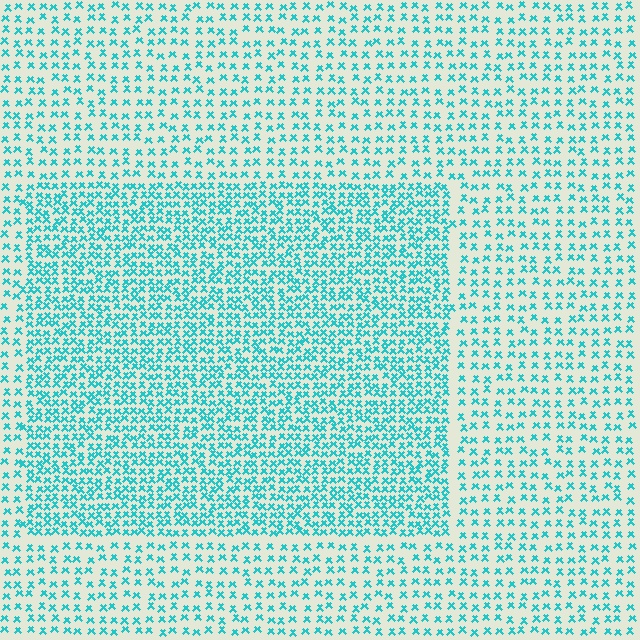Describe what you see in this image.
The image contains small cyan elements arranged at two different densities. A rectangle-shaped region is visible where the elements are more densely packed than the surrounding area.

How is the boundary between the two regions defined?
The boundary is defined by a change in element density (approximately 1.9x ratio). All elements are the same color, size, and shape.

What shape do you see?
I see a rectangle.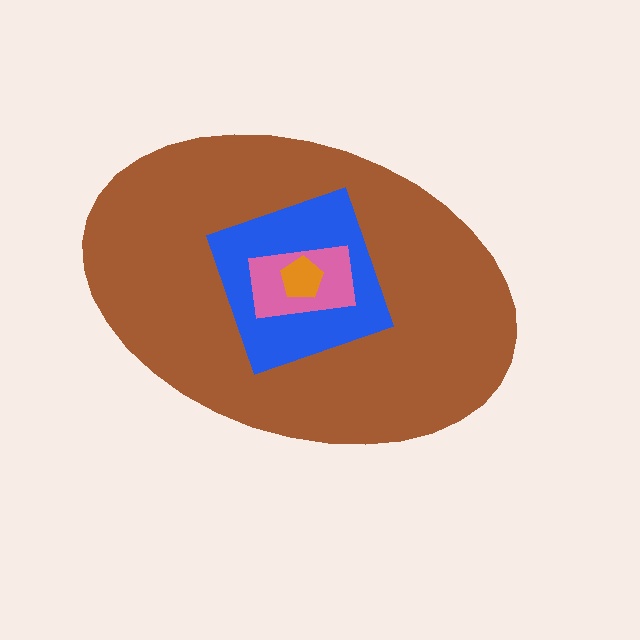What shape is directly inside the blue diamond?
The pink rectangle.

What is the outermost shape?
The brown ellipse.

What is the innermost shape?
The orange pentagon.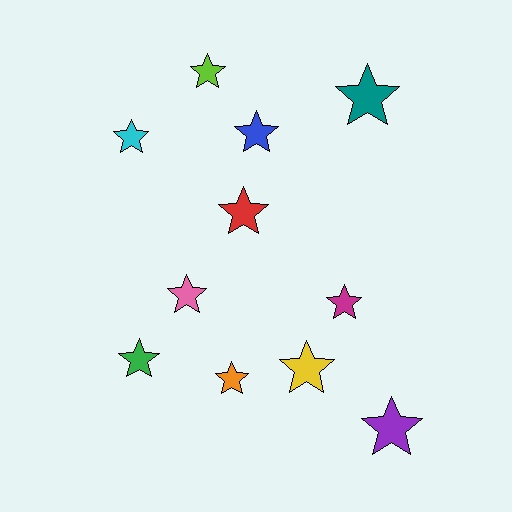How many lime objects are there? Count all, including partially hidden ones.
There is 1 lime object.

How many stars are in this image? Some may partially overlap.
There are 11 stars.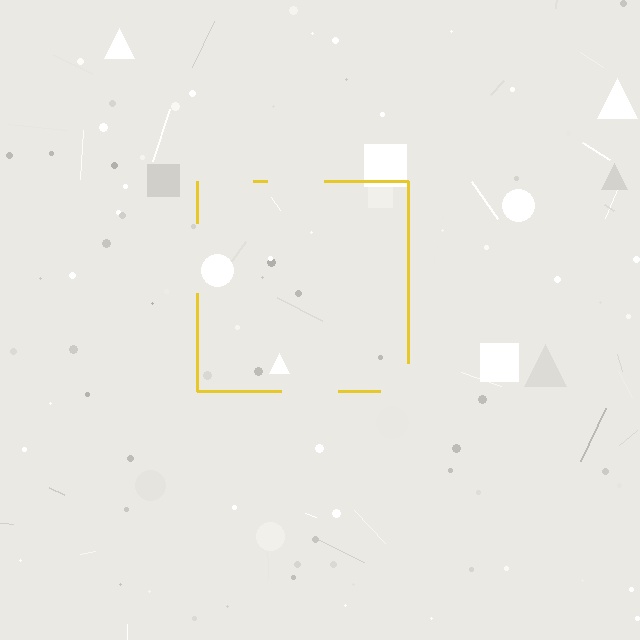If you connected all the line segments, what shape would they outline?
They would outline a square.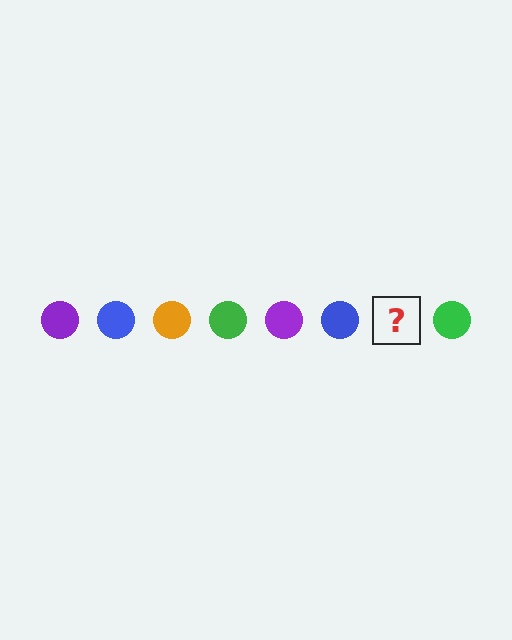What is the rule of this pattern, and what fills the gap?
The rule is that the pattern cycles through purple, blue, orange, green circles. The gap should be filled with an orange circle.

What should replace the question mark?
The question mark should be replaced with an orange circle.